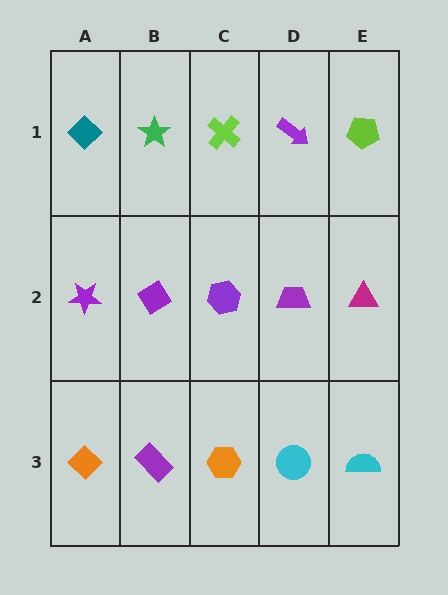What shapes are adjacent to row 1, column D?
A purple trapezoid (row 2, column D), a lime cross (row 1, column C), a lime pentagon (row 1, column E).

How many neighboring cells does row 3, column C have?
3.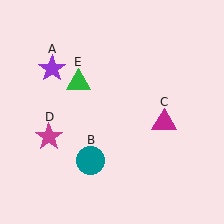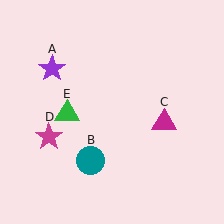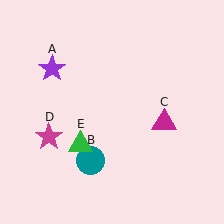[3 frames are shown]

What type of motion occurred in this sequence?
The green triangle (object E) rotated counterclockwise around the center of the scene.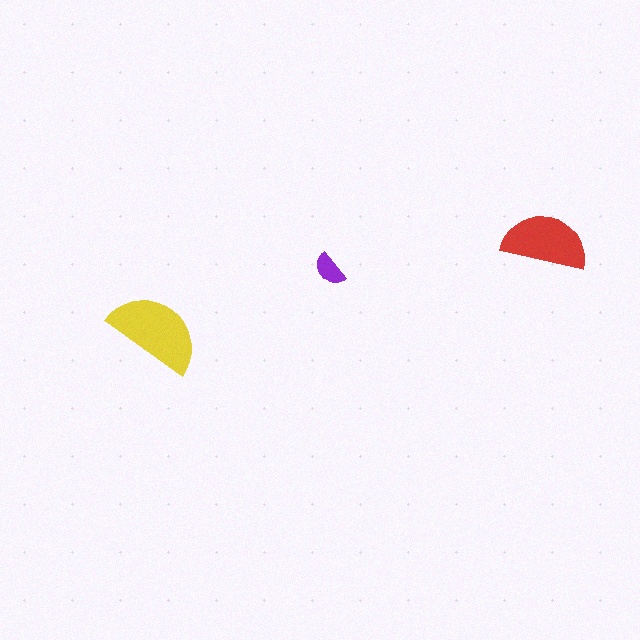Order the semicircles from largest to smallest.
the yellow one, the red one, the purple one.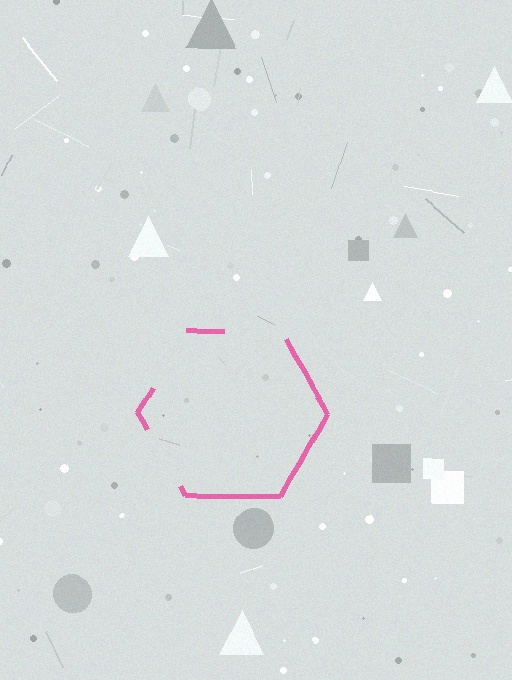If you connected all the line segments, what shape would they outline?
They would outline a hexagon.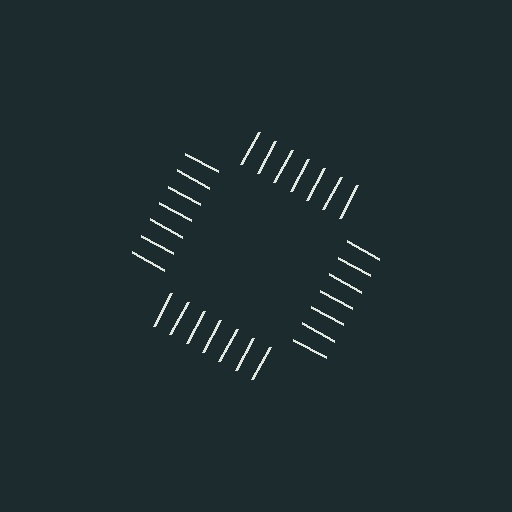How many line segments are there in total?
28 — 7 along each of the 4 edges.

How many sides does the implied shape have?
4 sides — the line-ends trace a square.